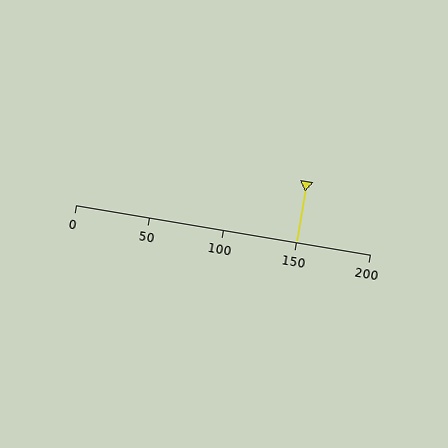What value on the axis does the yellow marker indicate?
The marker indicates approximately 150.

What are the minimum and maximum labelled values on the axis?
The axis runs from 0 to 200.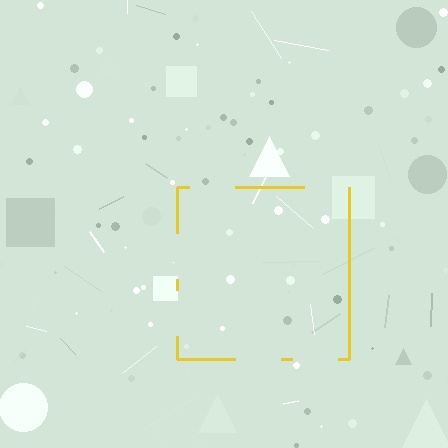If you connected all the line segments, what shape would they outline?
They would outline a square.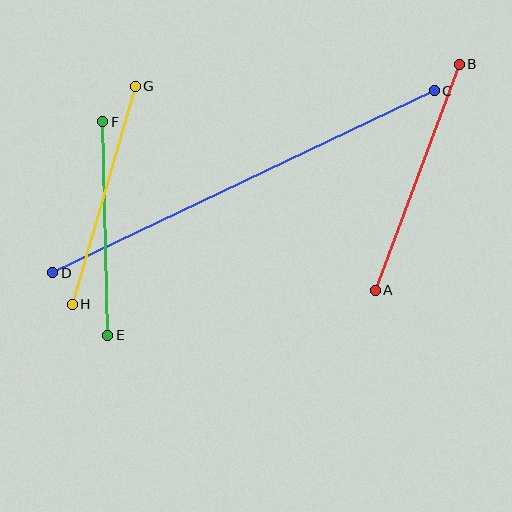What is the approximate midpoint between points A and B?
The midpoint is at approximately (417, 177) pixels.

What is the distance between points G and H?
The distance is approximately 227 pixels.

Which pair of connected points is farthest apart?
Points C and D are farthest apart.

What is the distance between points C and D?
The distance is approximately 423 pixels.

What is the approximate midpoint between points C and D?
The midpoint is at approximately (243, 182) pixels.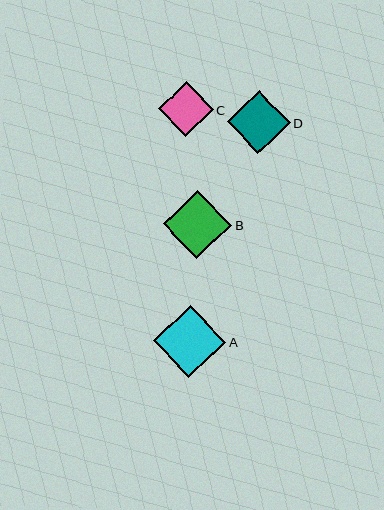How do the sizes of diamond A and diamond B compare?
Diamond A and diamond B are approximately the same size.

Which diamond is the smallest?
Diamond C is the smallest with a size of approximately 55 pixels.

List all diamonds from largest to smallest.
From largest to smallest: A, B, D, C.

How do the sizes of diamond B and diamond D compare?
Diamond B and diamond D are approximately the same size.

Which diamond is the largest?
Diamond A is the largest with a size of approximately 72 pixels.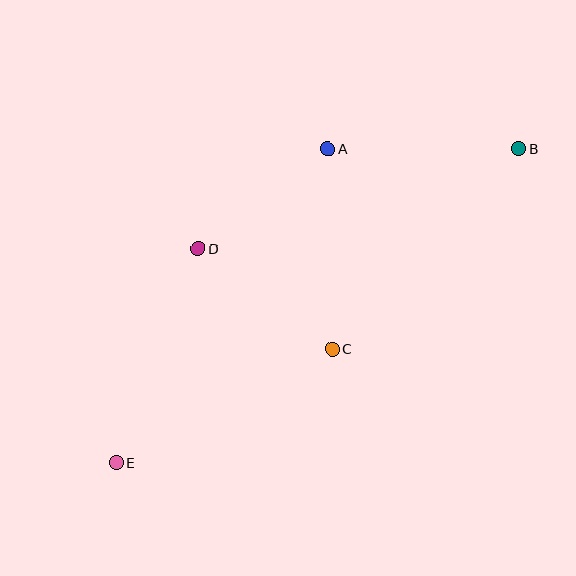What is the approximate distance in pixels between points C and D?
The distance between C and D is approximately 167 pixels.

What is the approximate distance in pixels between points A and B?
The distance between A and B is approximately 191 pixels.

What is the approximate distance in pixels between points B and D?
The distance between B and D is approximately 336 pixels.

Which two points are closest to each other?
Points A and D are closest to each other.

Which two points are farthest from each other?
Points B and E are farthest from each other.